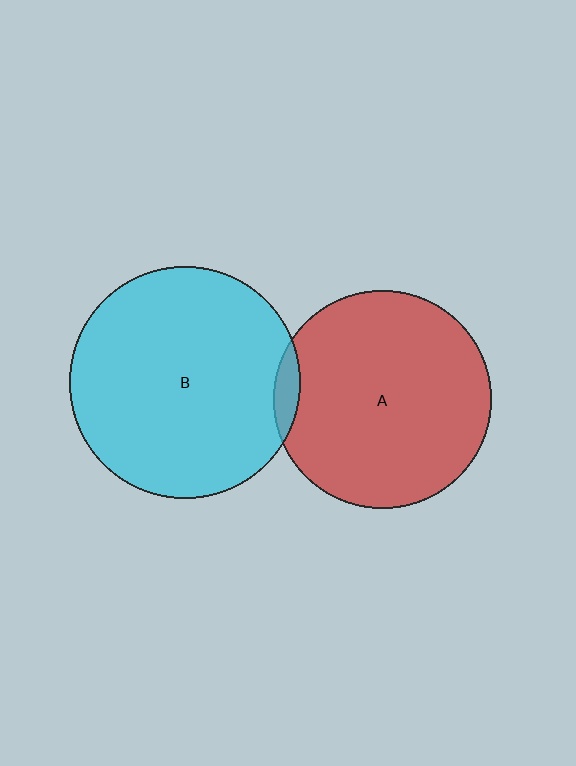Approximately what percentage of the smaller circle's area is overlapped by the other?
Approximately 5%.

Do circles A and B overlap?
Yes.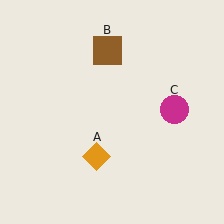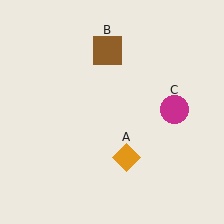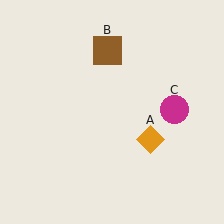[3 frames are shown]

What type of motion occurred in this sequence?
The orange diamond (object A) rotated counterclockwise around the center of the scene.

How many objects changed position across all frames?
1 object changed position: orange diamond (object A).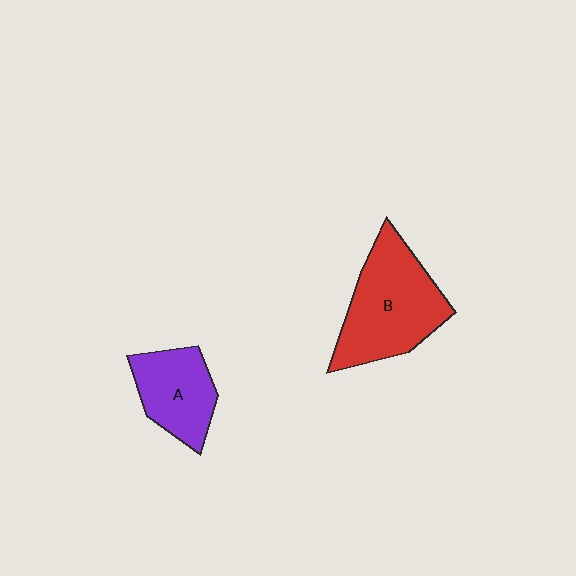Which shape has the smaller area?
Shape A (purple).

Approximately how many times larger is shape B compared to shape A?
Approximately 1.6 times.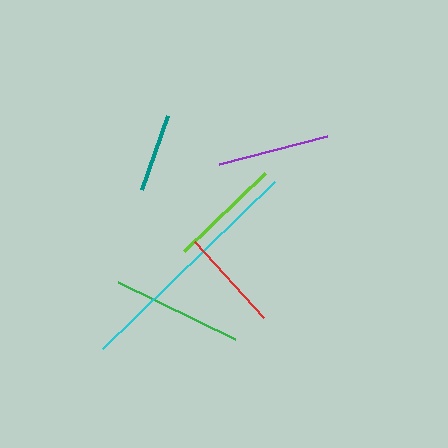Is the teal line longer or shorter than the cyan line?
The cyan line is longer than the teal line.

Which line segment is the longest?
The cyan line is the longest at approximately 240 pixels.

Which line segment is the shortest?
The teal line is the shortest at approximately 79 pixels.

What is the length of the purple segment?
The purple segment is approximately 111 pixels long.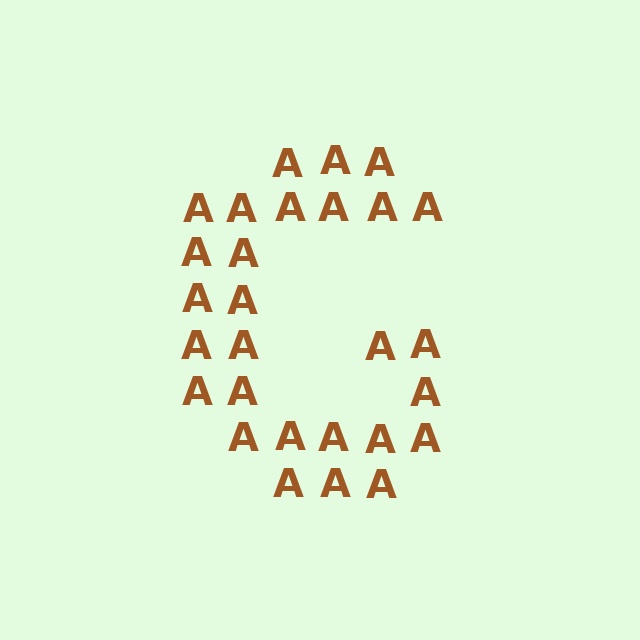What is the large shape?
The large shape is the letter G.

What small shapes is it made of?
It is made of small letter A's.